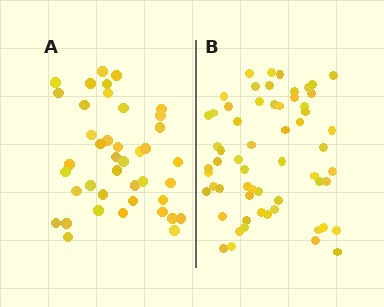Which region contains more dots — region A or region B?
Region B (the right region) has more dots.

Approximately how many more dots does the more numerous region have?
Region B has approximately 20 more dots than region A.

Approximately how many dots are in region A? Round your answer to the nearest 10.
About 40 dots. (The exact count is 41, which rounds to 40.)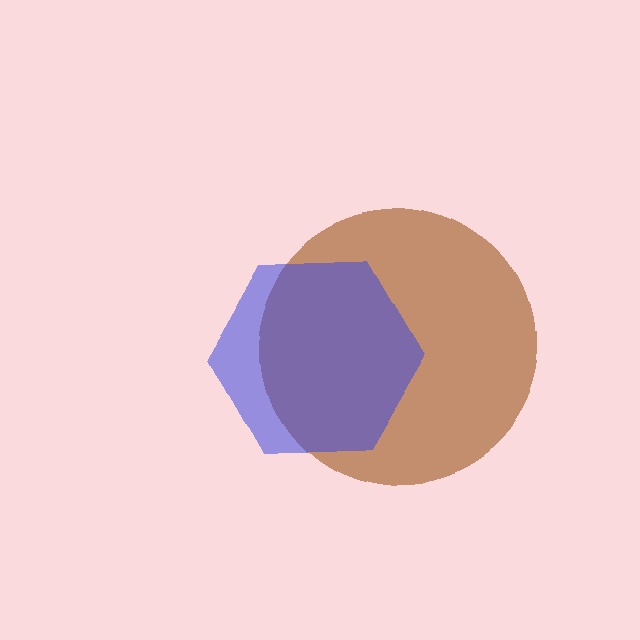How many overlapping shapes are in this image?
There are 2 overlapping shapes in the image.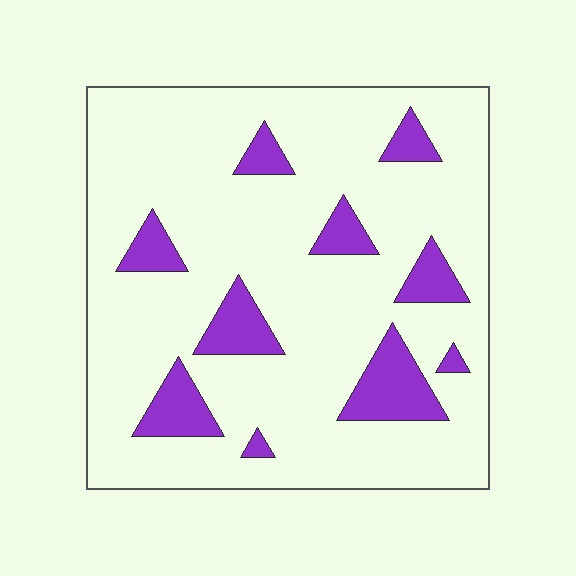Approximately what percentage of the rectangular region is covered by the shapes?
Approximately 15%.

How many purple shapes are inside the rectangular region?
10.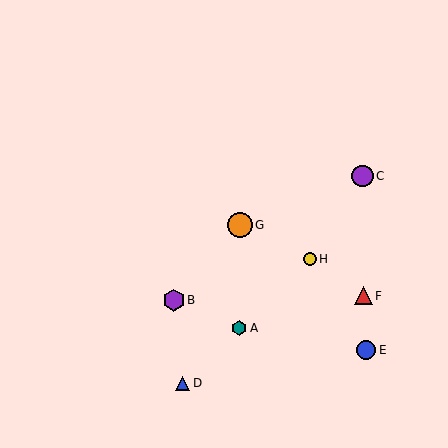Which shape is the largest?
The orange circle (labeled G) is the largest.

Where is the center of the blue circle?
The center of the blue circle is at (366, 350).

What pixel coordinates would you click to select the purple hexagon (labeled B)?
Click at (174, 300) to select the purple hexagon B.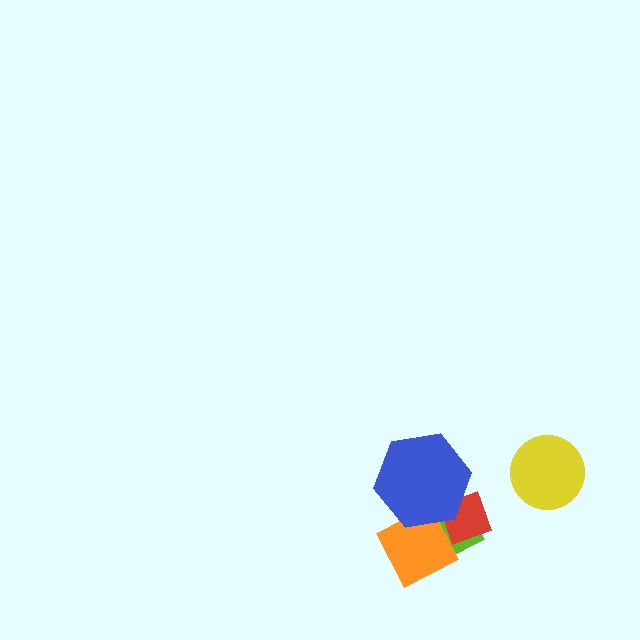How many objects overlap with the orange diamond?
3 objects overlap with the orange diamond.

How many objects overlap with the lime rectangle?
3 objects overlap with the lime rectangle.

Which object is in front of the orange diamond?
The blue hexagon is in front of the orange diamond.